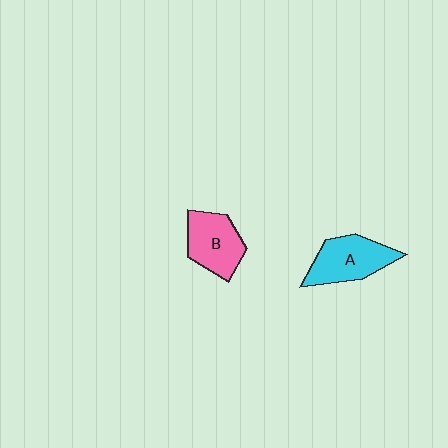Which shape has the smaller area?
Shape B (pink).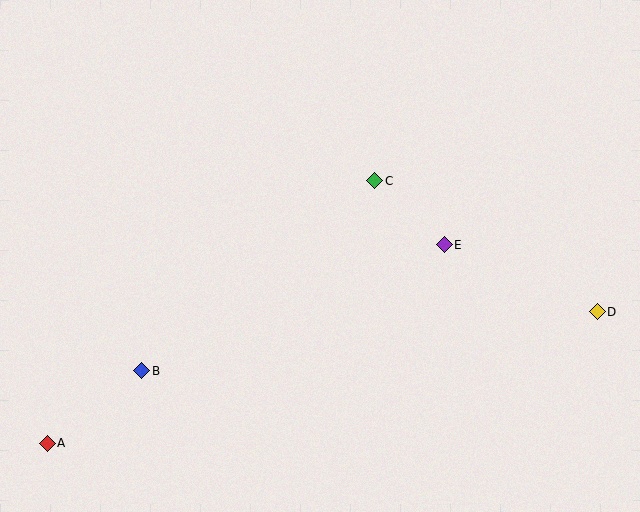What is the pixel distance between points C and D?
The distance between C and D is 258 pixels.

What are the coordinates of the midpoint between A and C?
The midpoint between A and C is at (211, 312).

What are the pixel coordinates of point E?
Point E is at (444, 245).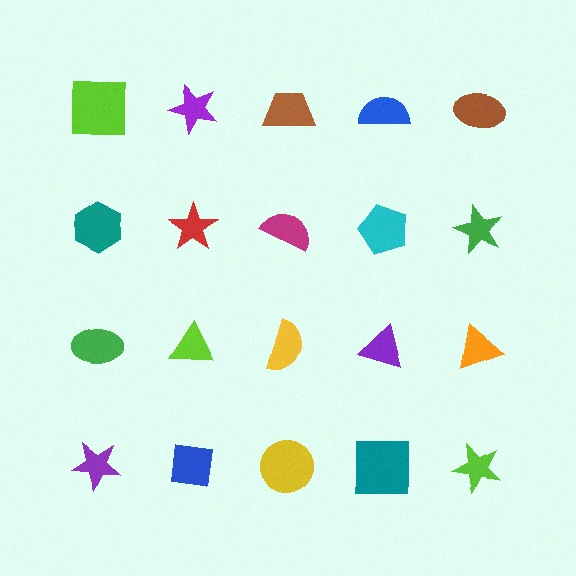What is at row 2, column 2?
A red star.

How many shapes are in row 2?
5 shapes.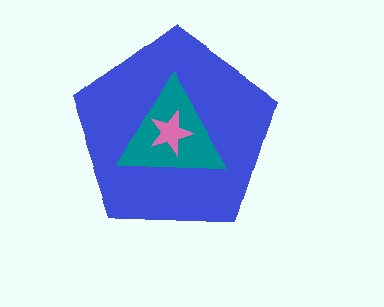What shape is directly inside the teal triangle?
The pink star.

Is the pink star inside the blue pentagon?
Yes.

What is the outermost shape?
The blue pentagon.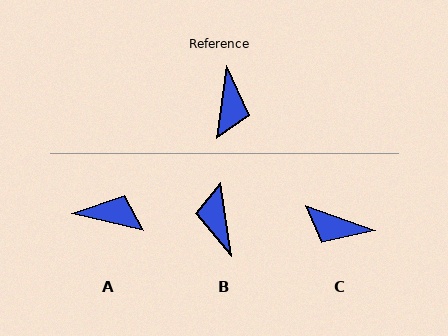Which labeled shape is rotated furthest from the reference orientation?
B, about 164 degrees away.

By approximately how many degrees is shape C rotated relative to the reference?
Approximately 102 degrees clockwise.